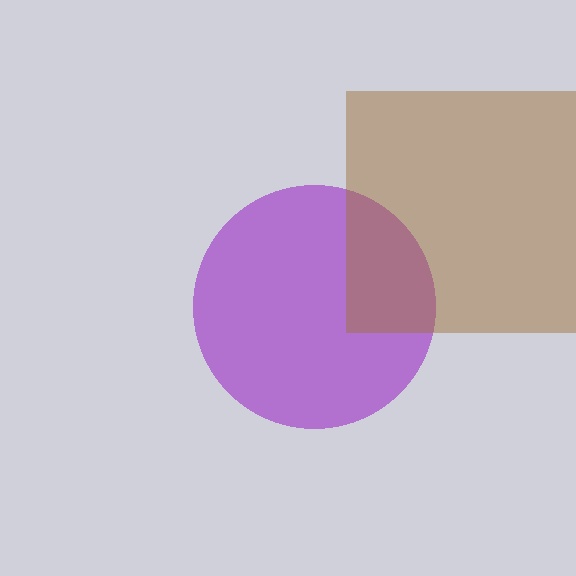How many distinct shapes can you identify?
There are 2 distinct shapes: a purple circle, a brown square.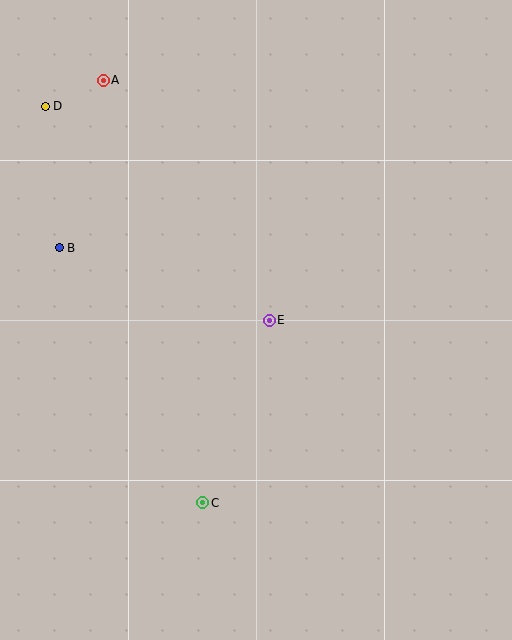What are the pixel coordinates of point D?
Point D is at (45, 106).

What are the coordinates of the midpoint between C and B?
The midpoint between C and B is at (131, 375).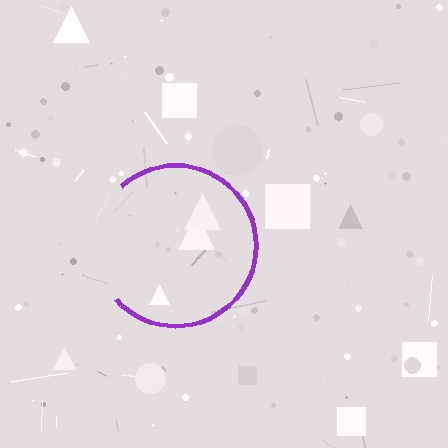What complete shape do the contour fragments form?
The contour fragments form a circle.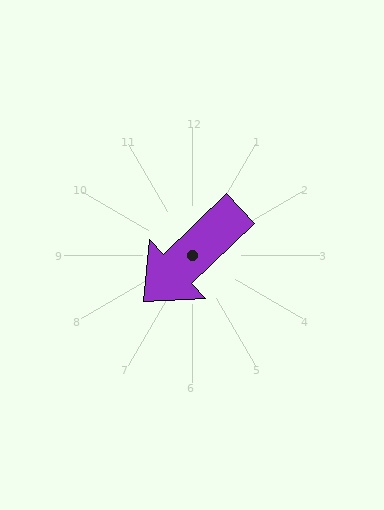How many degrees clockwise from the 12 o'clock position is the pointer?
Approximately 226 degrees.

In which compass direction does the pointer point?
Southwest.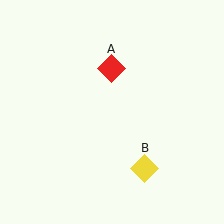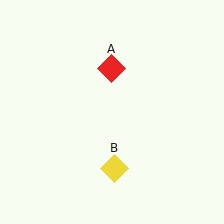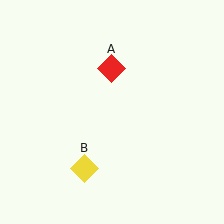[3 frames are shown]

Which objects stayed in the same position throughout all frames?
Red diamond (object A) remained stationary.